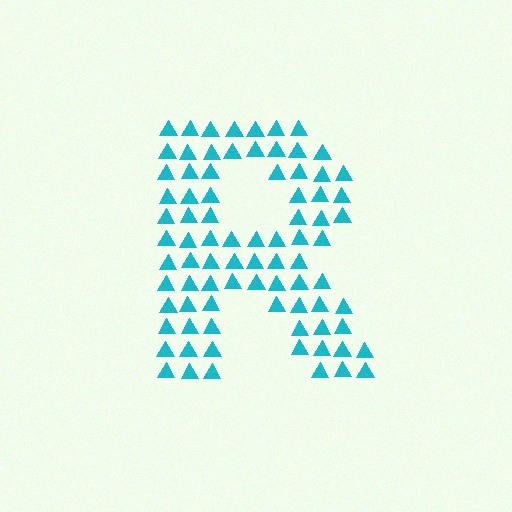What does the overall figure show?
The overall figure shows the letter R.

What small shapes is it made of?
It is made of small triangles.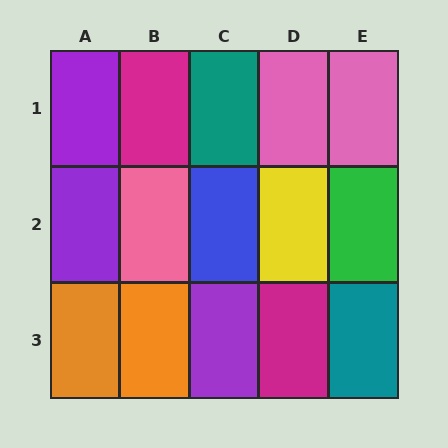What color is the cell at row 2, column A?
Purple.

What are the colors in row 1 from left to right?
Purple, magenta, teal, pink, pink.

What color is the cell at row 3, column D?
Magenta.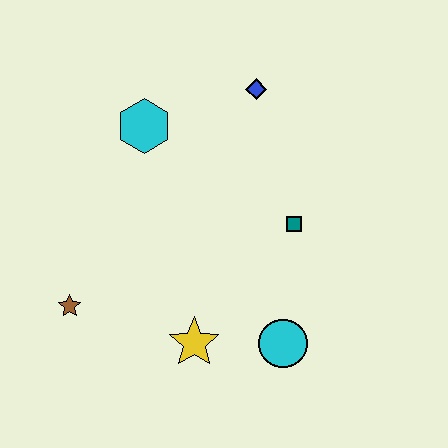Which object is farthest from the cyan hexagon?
The cyan circle is farthest from the cyan hexagon.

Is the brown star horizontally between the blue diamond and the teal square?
No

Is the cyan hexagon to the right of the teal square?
No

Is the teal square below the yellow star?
No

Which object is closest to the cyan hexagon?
The blue diamond is closest to the cyan hexagon.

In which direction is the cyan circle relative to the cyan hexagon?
The cyan circle is below the cyan hexagon.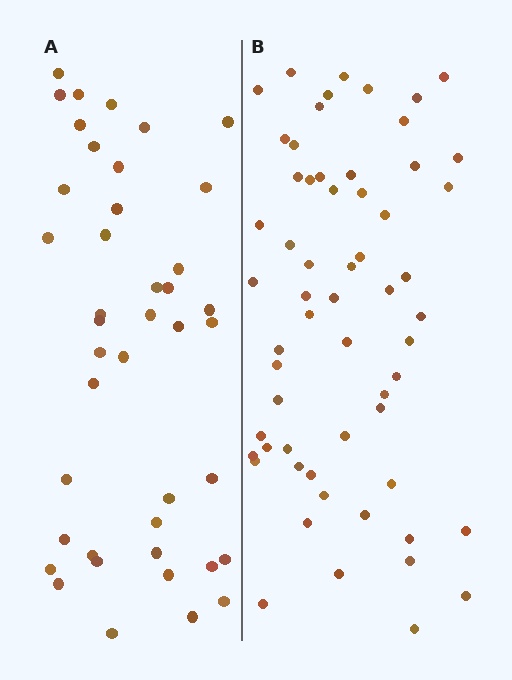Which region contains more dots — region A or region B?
Region B (the right region) has more dots.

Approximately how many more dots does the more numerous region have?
Region B has approximately 20 more dots than region A.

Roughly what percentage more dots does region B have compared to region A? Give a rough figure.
About 45% more.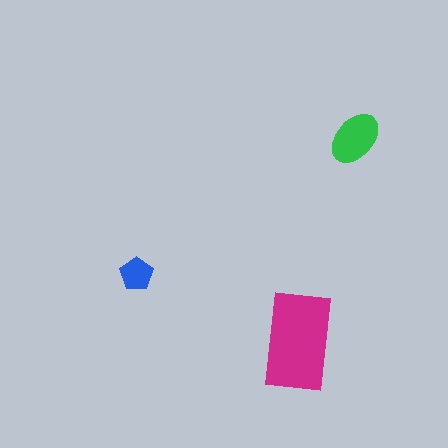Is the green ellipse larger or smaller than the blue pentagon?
Larger.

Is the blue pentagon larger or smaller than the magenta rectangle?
Smaller.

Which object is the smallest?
The blue pentagon.